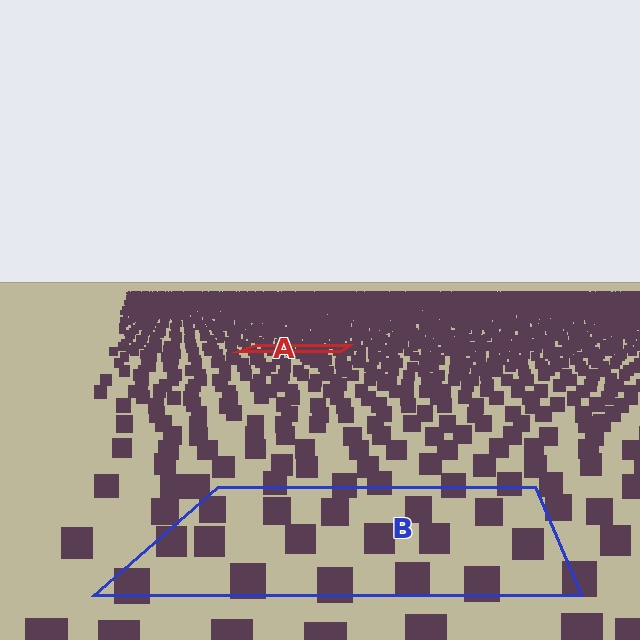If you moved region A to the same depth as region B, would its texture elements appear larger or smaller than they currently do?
They would appear larger. At a closer depth, the same texture elements are projected at a bigger on-screen size.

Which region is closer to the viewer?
Region B is closer. The texture elements there are larger and more spread out.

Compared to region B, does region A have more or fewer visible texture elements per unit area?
Region A has more texture elements per unit area — they are packed more densely because it is farther away.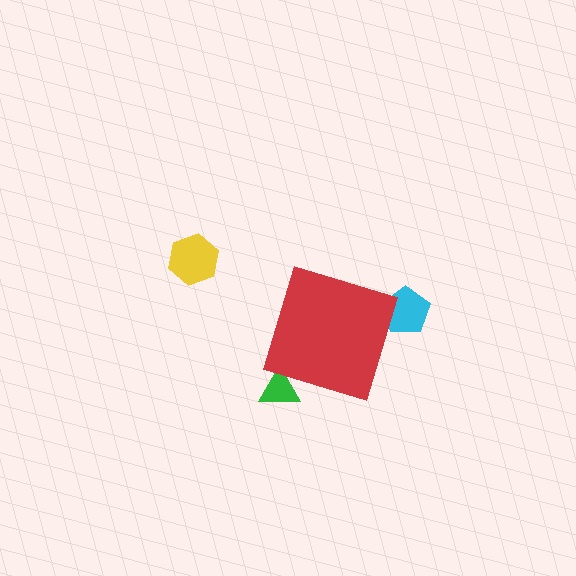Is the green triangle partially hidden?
Yes, the green triangle is partially hidden behind the red diamond.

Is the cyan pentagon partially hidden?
Yes, the cyan pentagon is partially hidden behind the red diamond.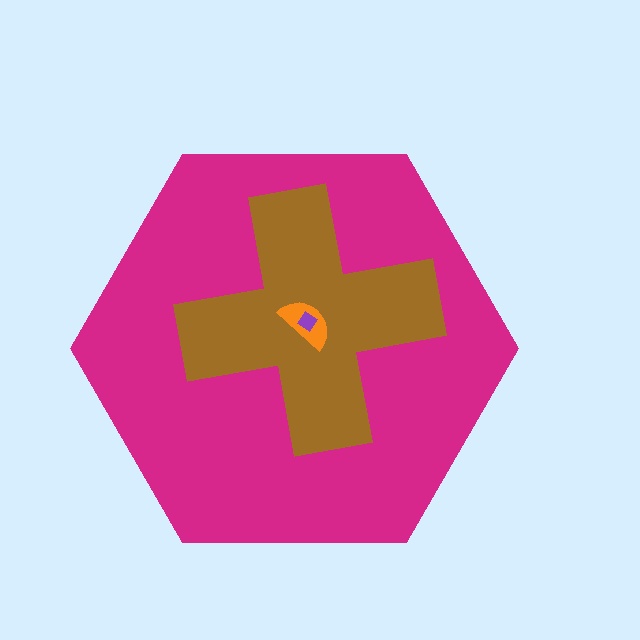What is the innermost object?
The purple diamond.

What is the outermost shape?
The magenta hexagon.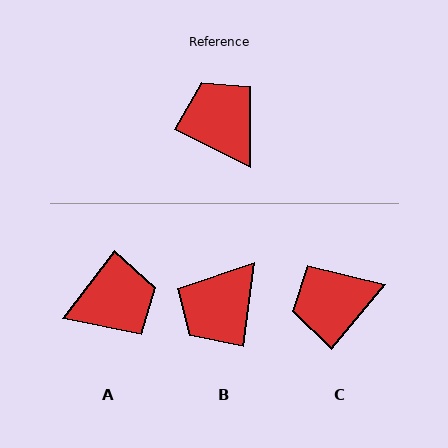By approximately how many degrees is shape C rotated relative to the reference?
Approximately 76 degrees counter-clockwise.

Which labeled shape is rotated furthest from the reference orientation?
B, about 109 degrees away.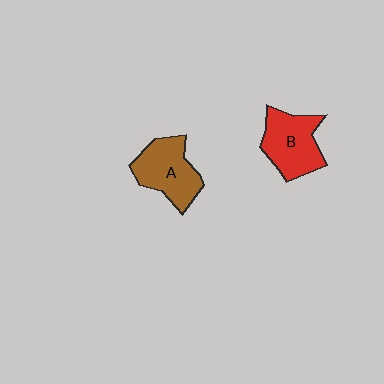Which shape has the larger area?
Shape B (red).